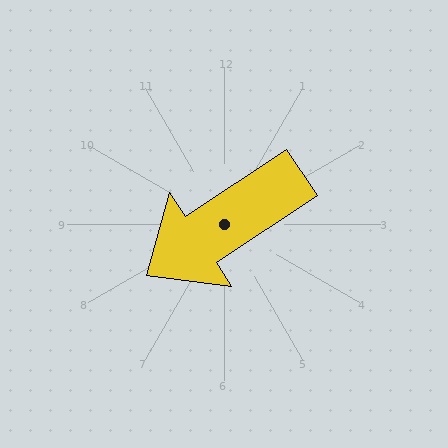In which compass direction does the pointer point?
Southwest.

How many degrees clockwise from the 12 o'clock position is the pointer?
Approximately 237 degrees.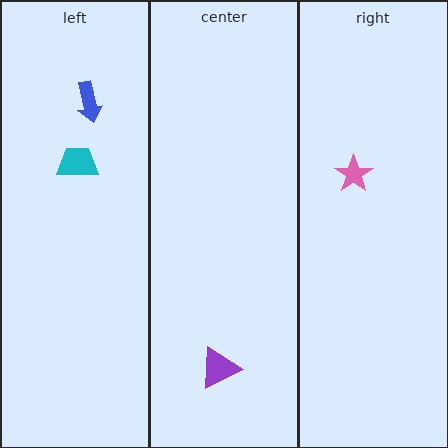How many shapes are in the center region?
1.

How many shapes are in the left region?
2.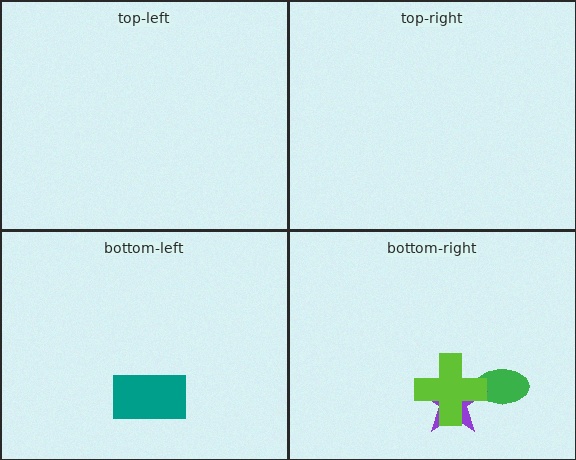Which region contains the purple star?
The bottom-right region.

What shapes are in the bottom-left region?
The teal rectangle.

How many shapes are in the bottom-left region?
1.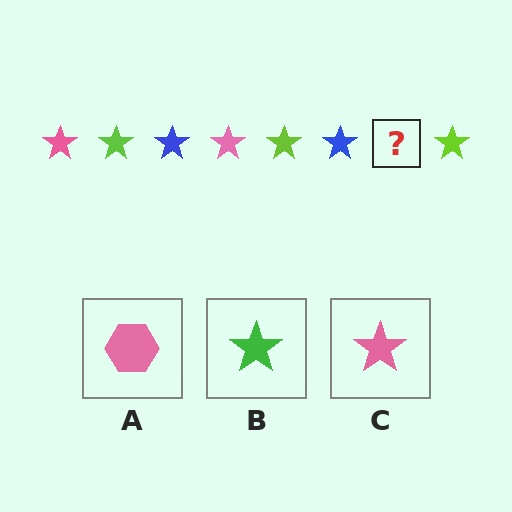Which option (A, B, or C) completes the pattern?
C.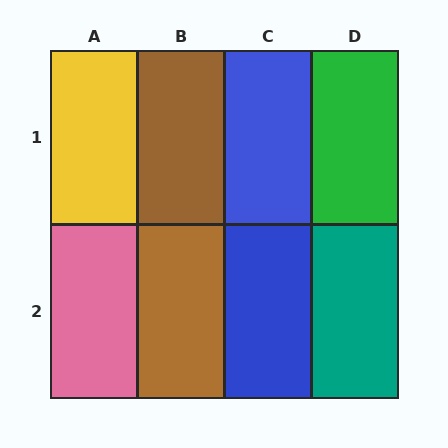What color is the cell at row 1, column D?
Green.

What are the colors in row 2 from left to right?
Pink, brown, blue, teal.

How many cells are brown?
2 cells are brown.